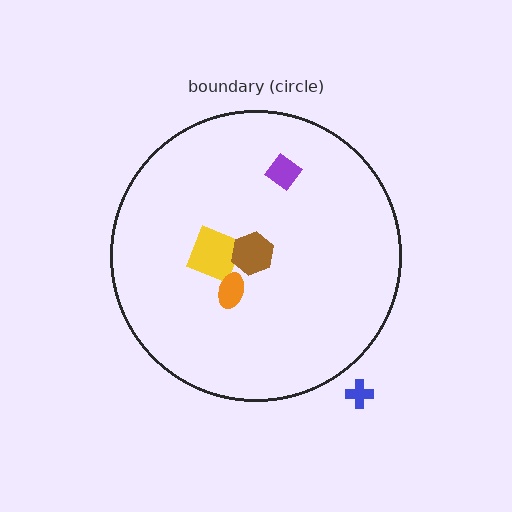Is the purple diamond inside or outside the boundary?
Inside.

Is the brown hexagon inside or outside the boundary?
Inside.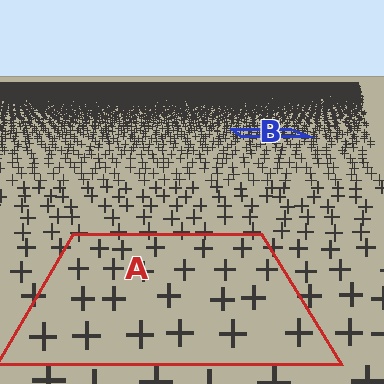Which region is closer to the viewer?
Region A is closer. The texture elements there are larger and more spread out.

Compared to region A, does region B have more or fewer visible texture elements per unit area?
Region B has more texture elements per unit area — they are packed more densely because it is farther away.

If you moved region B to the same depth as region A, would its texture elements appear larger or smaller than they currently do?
They would appear larger. At a closer depth, the same texture elements are projected at a bigger on-screen size.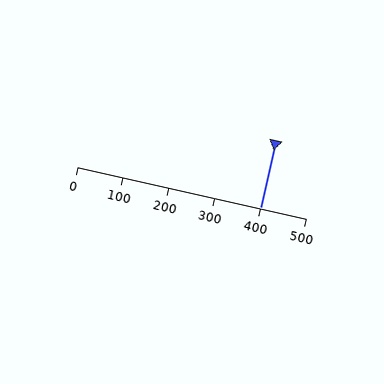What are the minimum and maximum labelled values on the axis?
The axis runs from 0 to 500.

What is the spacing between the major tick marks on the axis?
The major ticks are spaced 100 apart.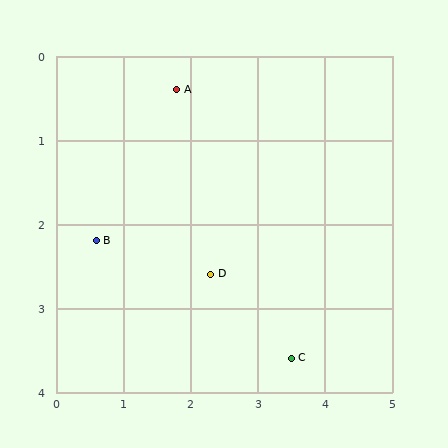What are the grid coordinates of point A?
Point A is at approximately (1.8, 0.4).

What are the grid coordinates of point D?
Point D is at approximately (2.3, 2.6).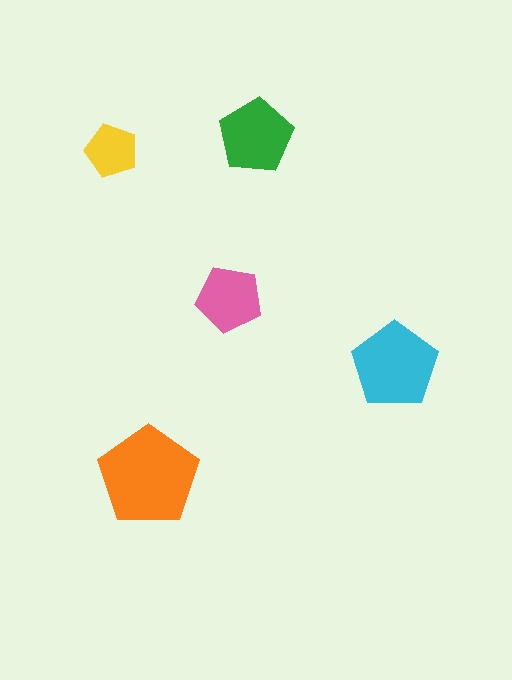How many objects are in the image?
There are 5 objects in the image.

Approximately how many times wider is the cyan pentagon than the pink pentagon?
About 1.5 times wider.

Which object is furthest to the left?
The yellow pentagon is leftmost.